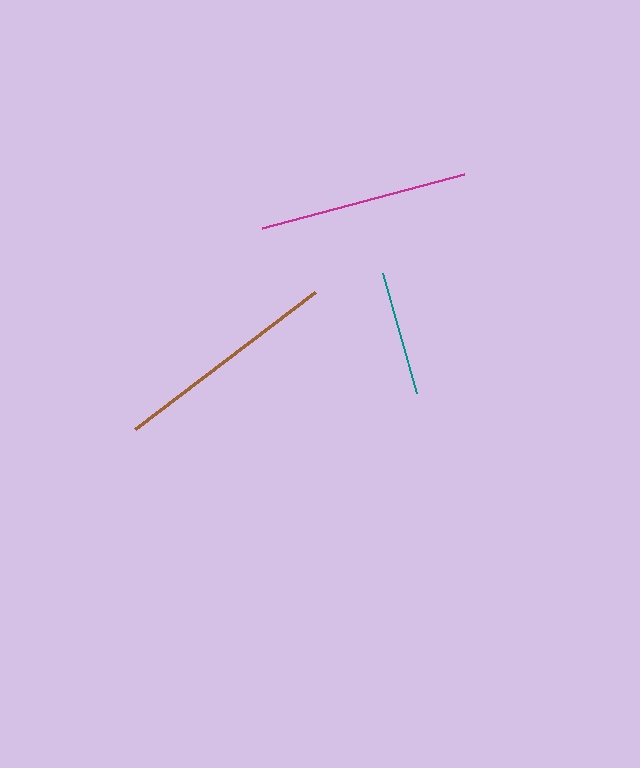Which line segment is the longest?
The brown line is the longest at approximately 227 pixels.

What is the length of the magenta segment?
The magenta segment is approximately 209 pixels long.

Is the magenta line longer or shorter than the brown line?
The brown line is longer than the magenta line.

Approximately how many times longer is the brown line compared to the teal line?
The brown line is approximately 1.8 times the length of the teal line.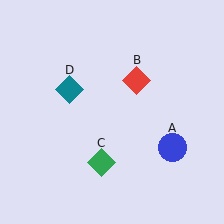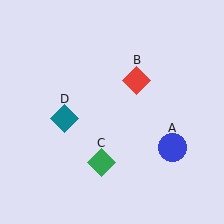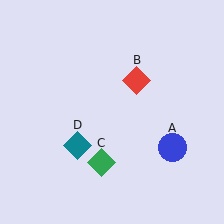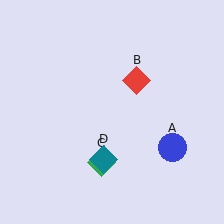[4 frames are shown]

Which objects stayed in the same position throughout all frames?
Blue circle (object A) and red diamond (object B) and green diamond (object C) remained stationary.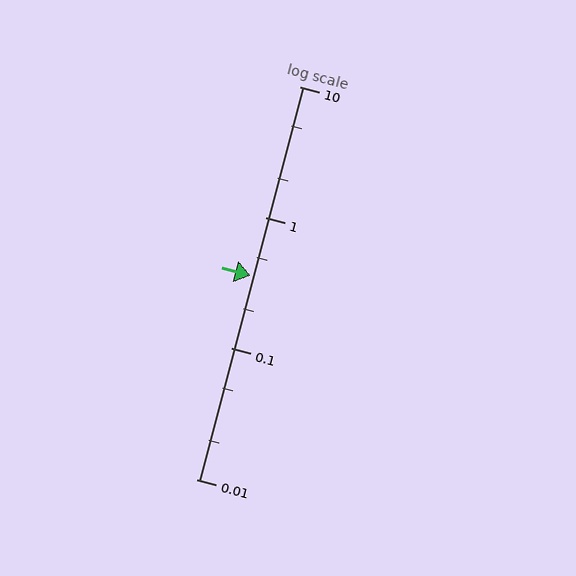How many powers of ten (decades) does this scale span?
The scale spans 3 decades, from 0.01 to 10.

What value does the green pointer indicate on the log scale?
The pointer indicates approximately 0.36.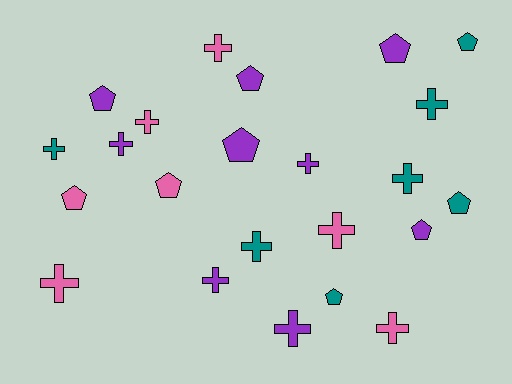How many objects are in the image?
There are 23 objects.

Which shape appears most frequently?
Cross, with 13 objects.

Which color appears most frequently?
Purple, with 9 objects.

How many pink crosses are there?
There are 5 pink crosses.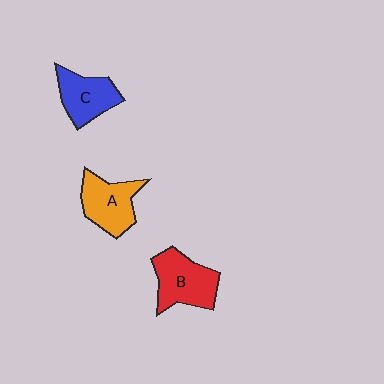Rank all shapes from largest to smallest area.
From largest to smallest: B (red), A (orange), C (blue).